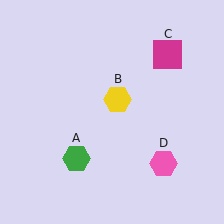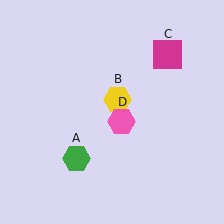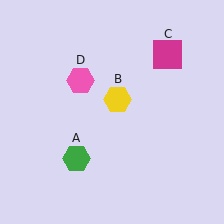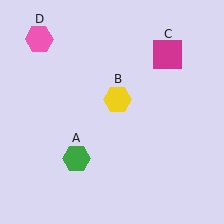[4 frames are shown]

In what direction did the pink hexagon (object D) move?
The pink hexagon (object D) moved up and to the left.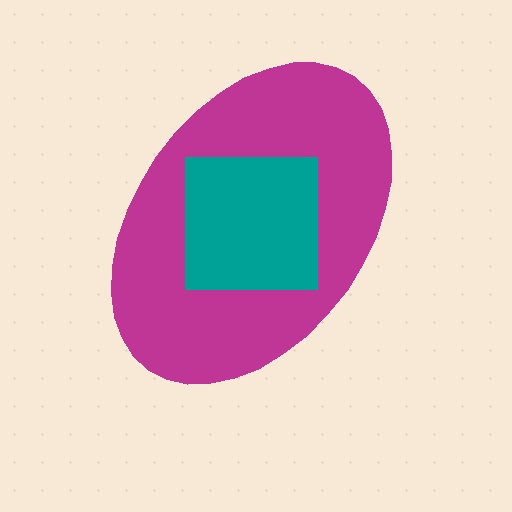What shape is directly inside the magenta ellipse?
The teal square.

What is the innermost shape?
The teal square.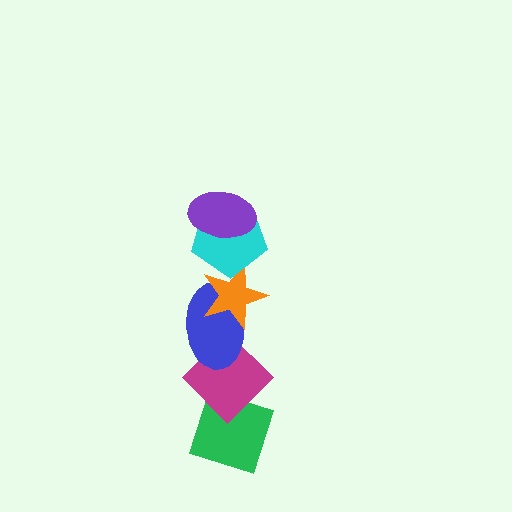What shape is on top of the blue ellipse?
The orange star is on top of the blue ellipse.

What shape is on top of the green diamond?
The magenta diamond is on top of the green diamond.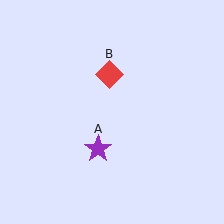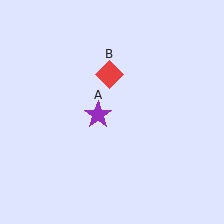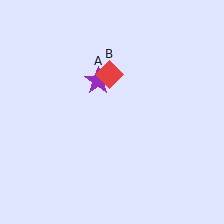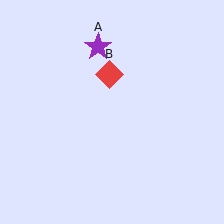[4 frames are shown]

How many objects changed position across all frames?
1 object changed position: purple star (object A).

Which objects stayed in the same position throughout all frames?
Red diamond (object B) remained stationary.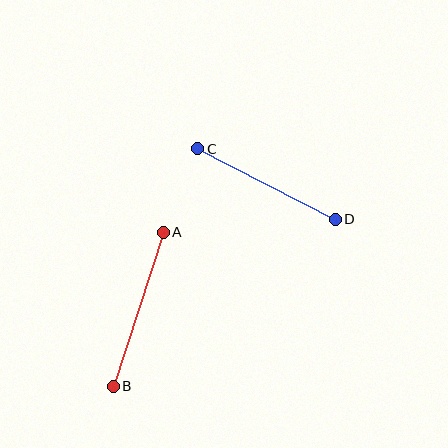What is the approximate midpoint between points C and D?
The midpoint is at approximately (266, 184) pixels.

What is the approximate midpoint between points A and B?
The midpoint is at approximately (138, 309) pixels.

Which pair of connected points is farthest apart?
Points A and B are farthest apart.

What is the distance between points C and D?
The distance is approximately 155 pixels.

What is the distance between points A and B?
The distance is approximately 162 pixels.